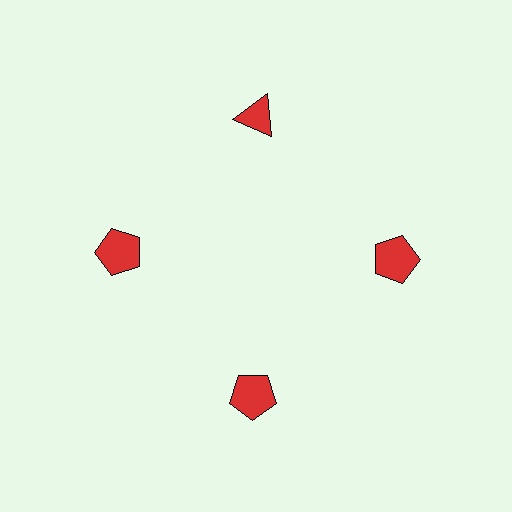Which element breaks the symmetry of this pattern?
The red triangle at roughly the 12 o'clock position breaks the symmetry. All other shapes are red pentagons.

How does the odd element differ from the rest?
It has a different shape: triangle instead of pentagon.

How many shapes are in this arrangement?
There are 4 shapes arranged in a ring pattern.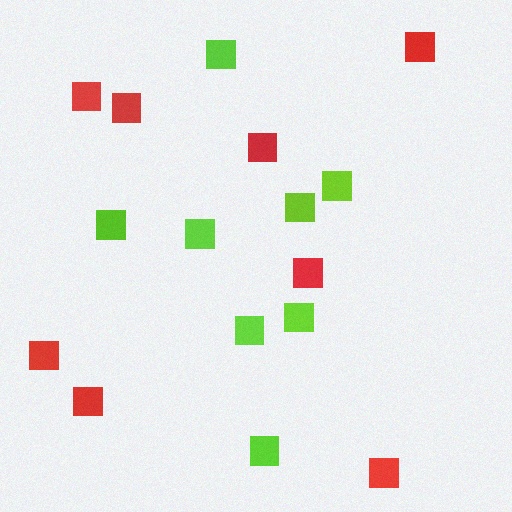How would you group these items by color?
There are 2 groups: one group of red squares (8) and one group of lime squares (8).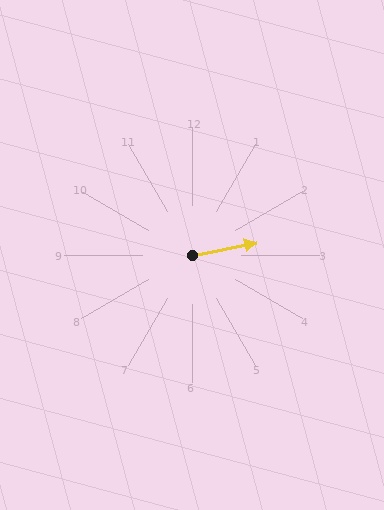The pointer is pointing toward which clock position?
Roughly 3 o'clock.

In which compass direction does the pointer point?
East.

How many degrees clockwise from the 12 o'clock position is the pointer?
Approximately 79 degrees.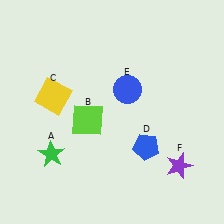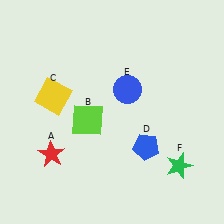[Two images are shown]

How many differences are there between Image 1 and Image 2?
There are 2 differences between the two images.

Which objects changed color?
A changed from green to red. F changed from purple to green.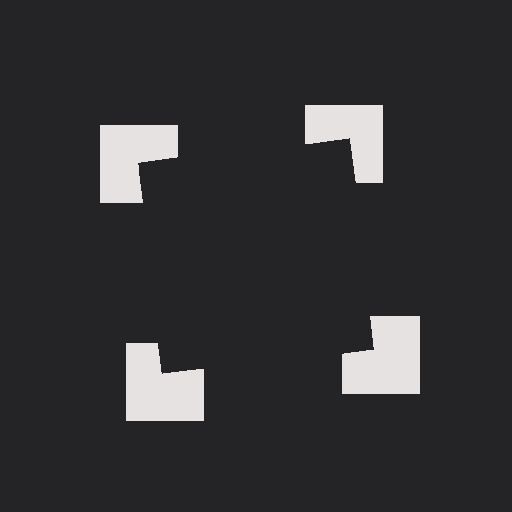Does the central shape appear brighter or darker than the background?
It typically appears slightly darker than the background, even though no actual brightness change is drawn.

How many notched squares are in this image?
There are 4 — one at each vertex of the illusory square.